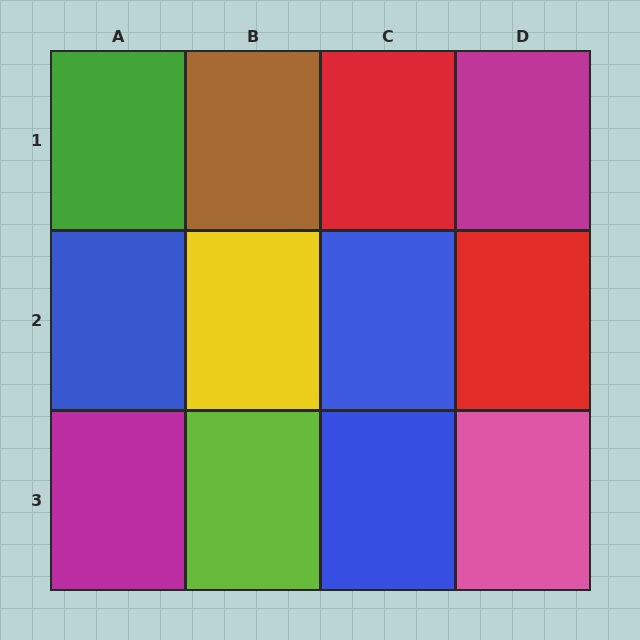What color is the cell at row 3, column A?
Magenta.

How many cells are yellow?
1 cell is yellow.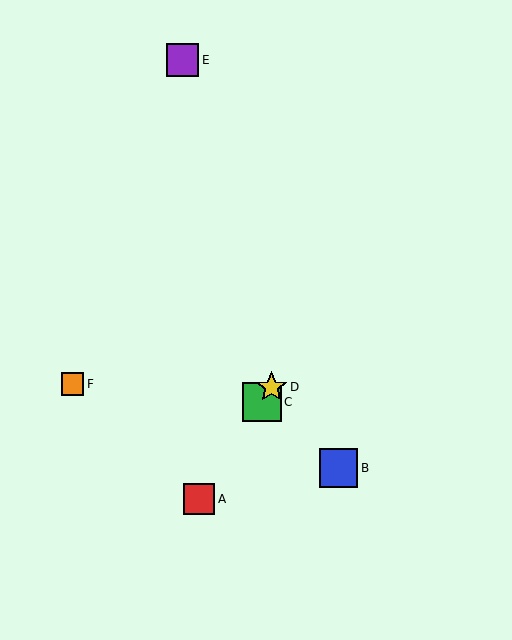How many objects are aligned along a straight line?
3 objects (A, C, D) are aligned along a straight line.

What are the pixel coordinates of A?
Object A is at (199, 499).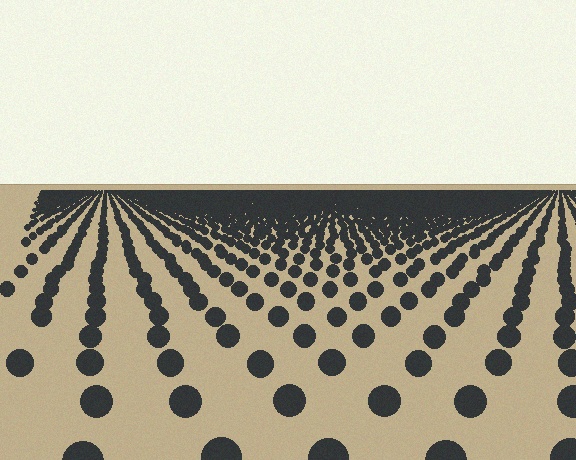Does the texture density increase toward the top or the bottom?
Density increases toward the top.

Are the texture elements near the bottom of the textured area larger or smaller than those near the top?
Larger. Near the bottom, elements are closer to the viewer and appear at a bigger on-screen size.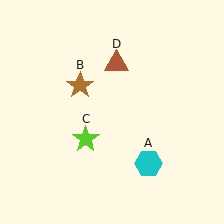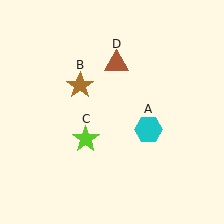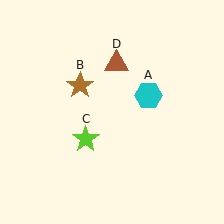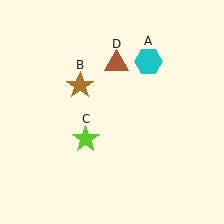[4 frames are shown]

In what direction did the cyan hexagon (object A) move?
The cyan hexagon (object A) moved up.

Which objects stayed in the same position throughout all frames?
Brown star (object B) and lime star (object C) and brown triangle (object D) remained stationary.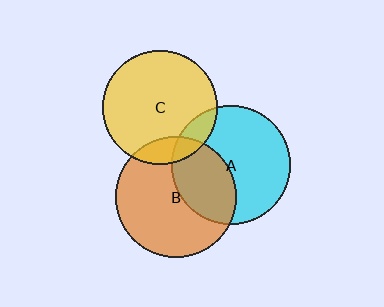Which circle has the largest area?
Circle B (orange).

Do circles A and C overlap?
Yes.